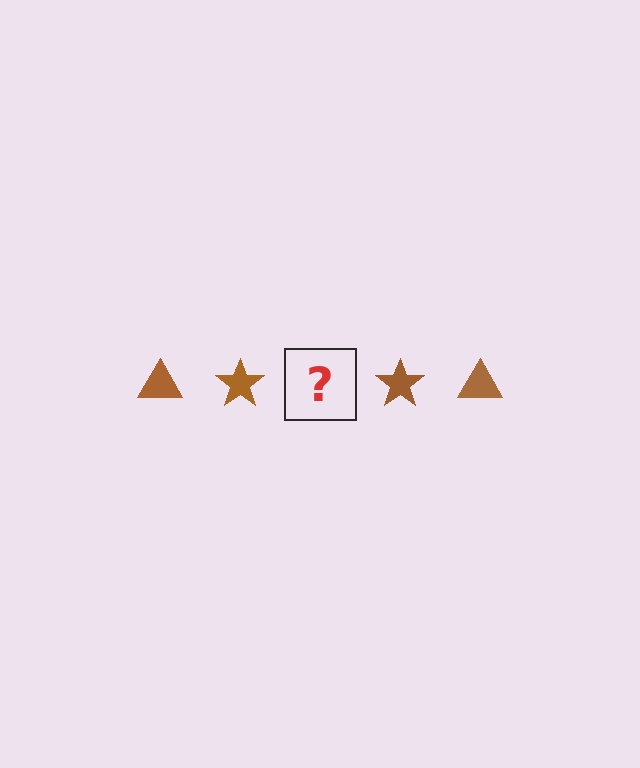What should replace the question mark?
The question mark should be replaced with a brown triangle.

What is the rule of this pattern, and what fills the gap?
The rule is that the pattern cycles through triangle, star shapes in brown. The gap should be filled with a brown triangle.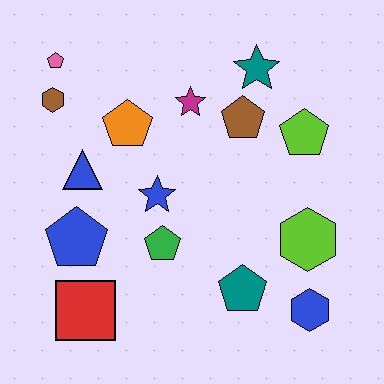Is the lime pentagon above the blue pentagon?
Yes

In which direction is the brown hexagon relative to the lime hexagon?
The brown hexagon is to the left of the lime hexagon.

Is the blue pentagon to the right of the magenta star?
No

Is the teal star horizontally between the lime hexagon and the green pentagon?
Yes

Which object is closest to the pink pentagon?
The brown hexagon is closest to the pink pentagon.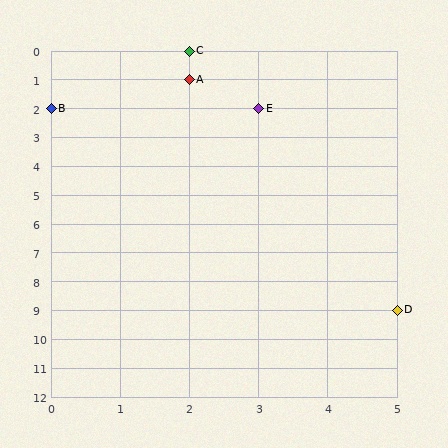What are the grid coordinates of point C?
Point C is at grid coordinates (2, 0).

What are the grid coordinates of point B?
Point B is at grid coordinates (0, 2).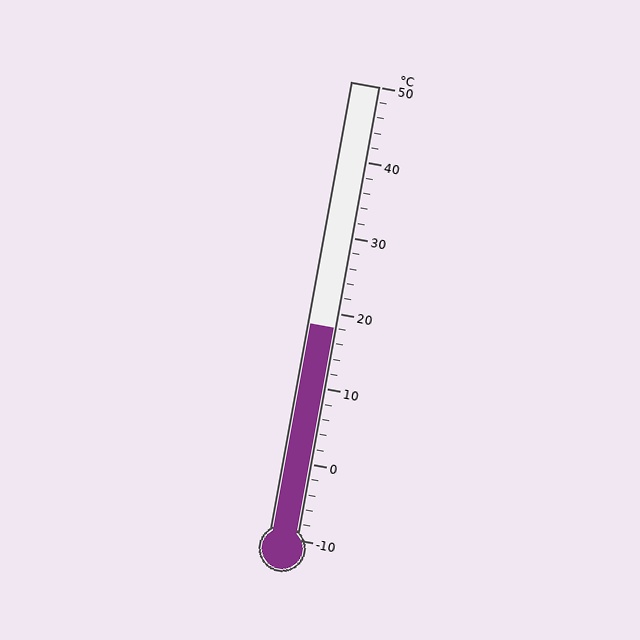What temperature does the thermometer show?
The thermometer shows approximately 18°C.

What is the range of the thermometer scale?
The thermometer scale ranges from -10°C to 50°C.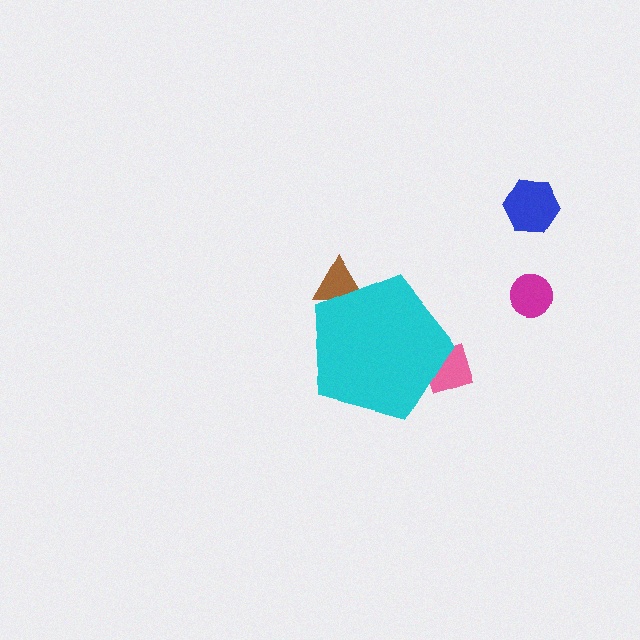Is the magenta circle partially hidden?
No, the magenta circle is fully visible.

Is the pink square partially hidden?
Yes, the pink square is partially hidden behind the cyan pentagon.